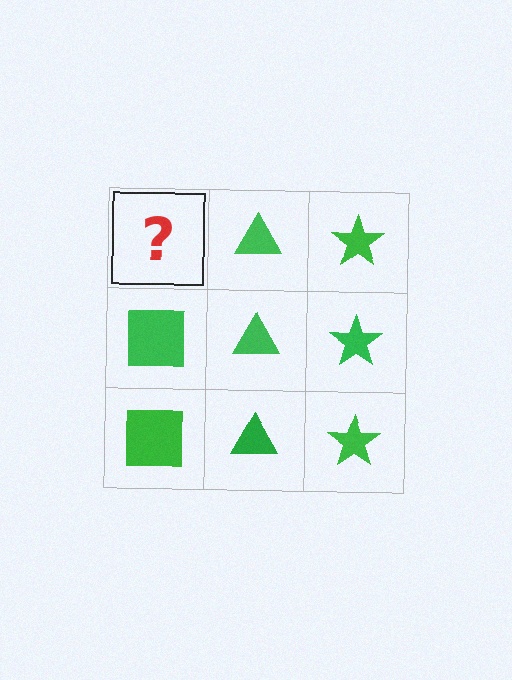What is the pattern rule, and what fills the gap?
The rule is that each column has a consistent shape. The gap should be filled with a green square.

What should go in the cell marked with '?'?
The missing cell should contain a green square.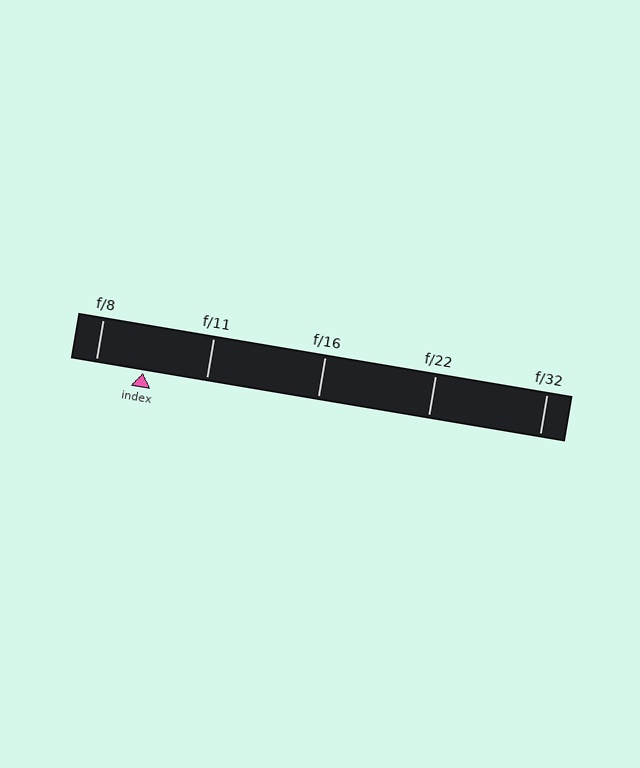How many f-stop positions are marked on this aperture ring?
There are 5 f-stop positions marked.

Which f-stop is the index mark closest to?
The index mark is closest to f/8.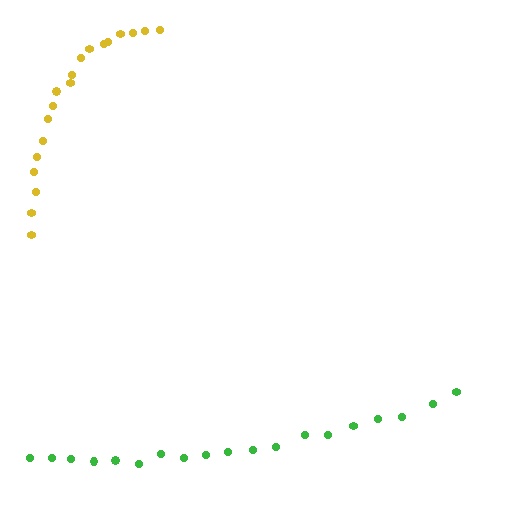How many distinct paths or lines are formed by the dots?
There are 2 distinct paths.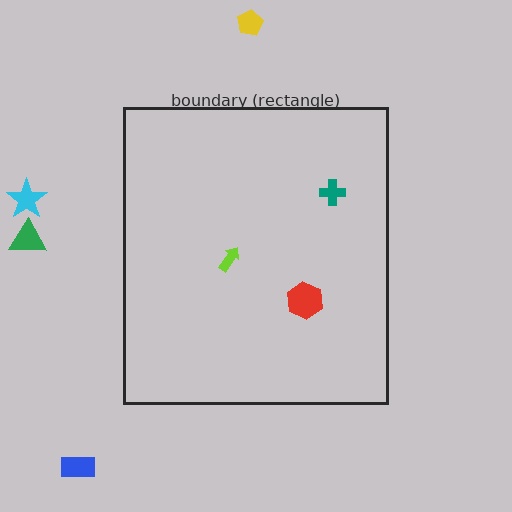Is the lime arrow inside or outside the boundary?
Inside.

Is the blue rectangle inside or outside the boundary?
Outside.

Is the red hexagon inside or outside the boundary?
Inside.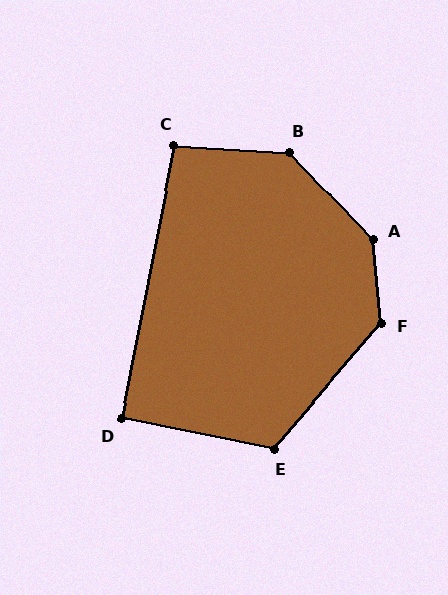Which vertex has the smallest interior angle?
D, at approximately 90 degrees.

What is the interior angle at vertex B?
Approximately 136 degrees (obtuse).